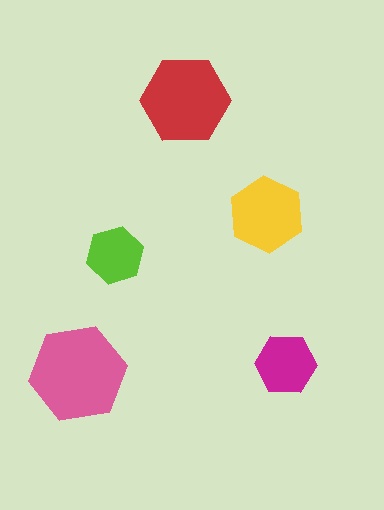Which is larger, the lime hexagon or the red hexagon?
The red one.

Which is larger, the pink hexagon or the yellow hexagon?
The pink one.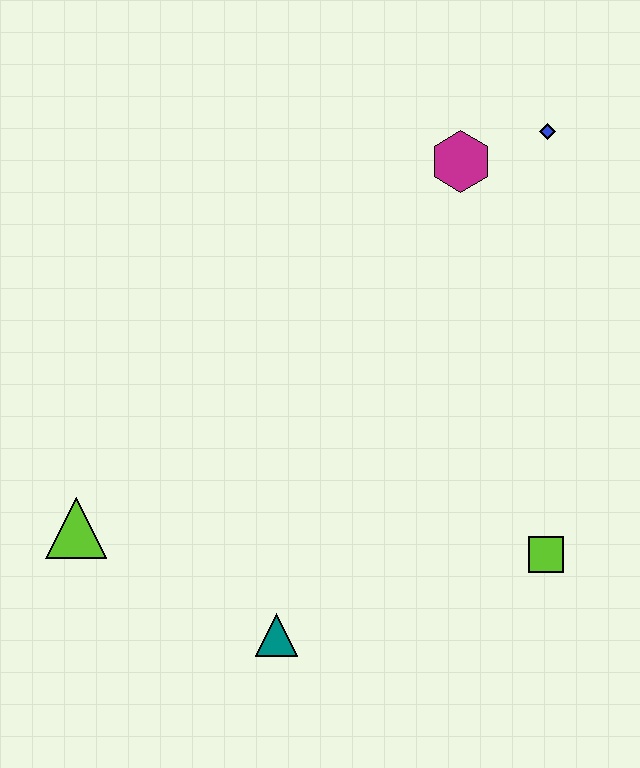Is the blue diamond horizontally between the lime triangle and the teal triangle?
No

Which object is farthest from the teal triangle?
The blue diamond is farthest from the teal triangle.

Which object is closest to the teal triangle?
The lime triangle is closest to the teal triangle.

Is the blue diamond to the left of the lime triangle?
No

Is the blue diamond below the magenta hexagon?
No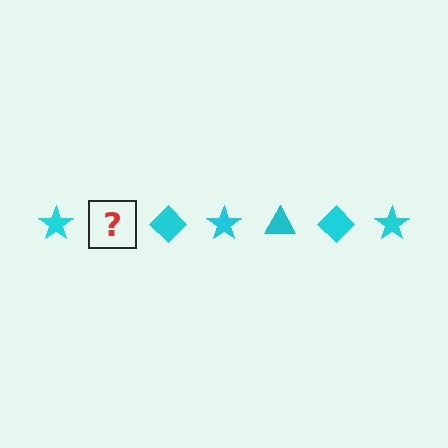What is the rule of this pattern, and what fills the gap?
The rule is that the pattern cycles through star, triangle, diamond shapes in cyan. The gap should be filled with a cyan triangle.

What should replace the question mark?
The question mark should be replaced with a cyan triangle.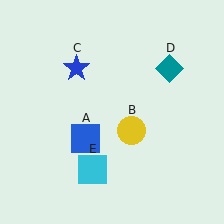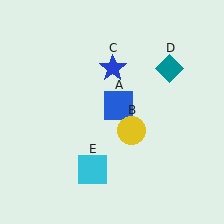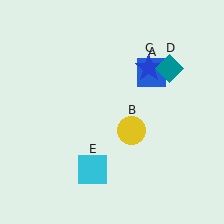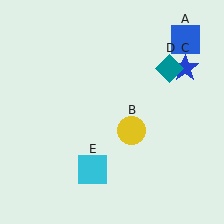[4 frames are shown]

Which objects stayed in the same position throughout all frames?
Yellow circle (object B) and teal diamond (object D) and cyan square (object E) remained stationary.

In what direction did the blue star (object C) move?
The blue star (object C) moved right.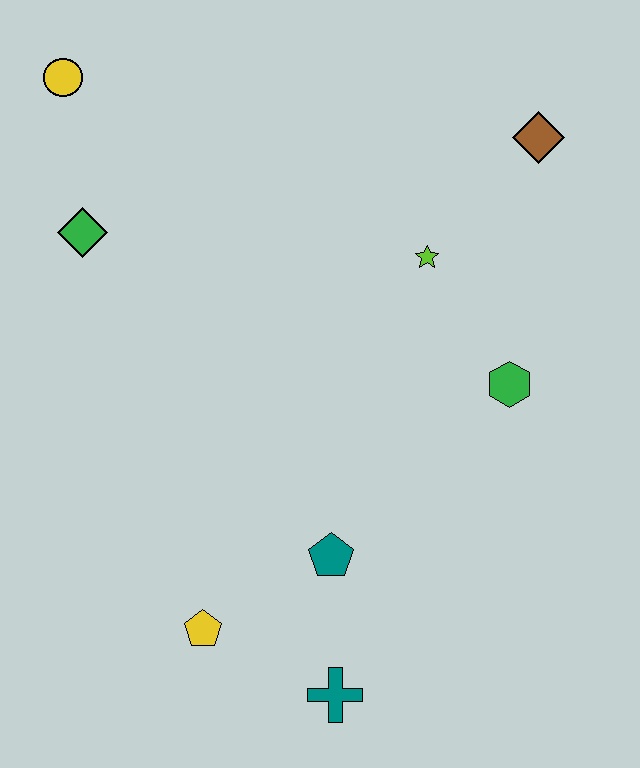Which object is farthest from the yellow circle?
The teal cross is farthest from the yellow circle.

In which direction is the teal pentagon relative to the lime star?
The teal pentagon is below the lime star.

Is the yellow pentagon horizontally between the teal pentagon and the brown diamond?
No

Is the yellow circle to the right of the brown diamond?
No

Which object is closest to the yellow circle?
The green diamond is closest to the yellow circle.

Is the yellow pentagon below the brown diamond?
Yes